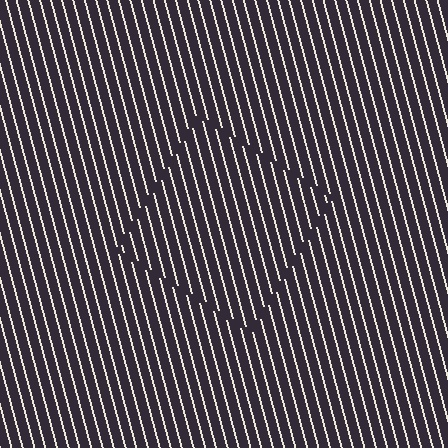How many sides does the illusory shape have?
4 sides — the line-ends trace a square.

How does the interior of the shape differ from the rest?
The interior of the shape contains the same grating, shifted by half a period — the contour is defined by the phase discontinuity where line-ends from the inner and outer gratings abut.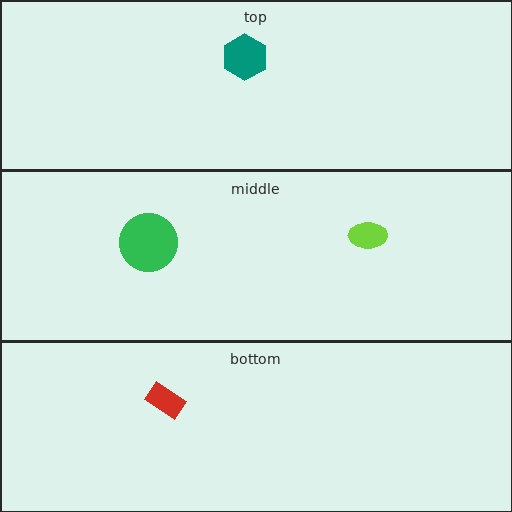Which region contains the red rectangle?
The bottom region.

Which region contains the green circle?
The middle region.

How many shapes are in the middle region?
2.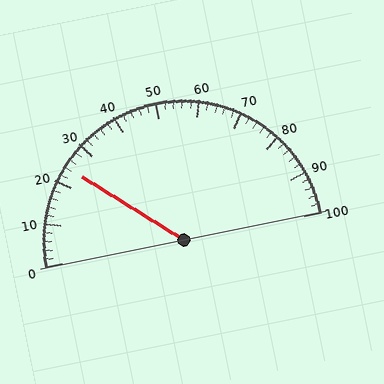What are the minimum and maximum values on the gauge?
The gauge ranges from 0 to 100.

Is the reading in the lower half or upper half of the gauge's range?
The reading is in the lower half of the range (0 to 100).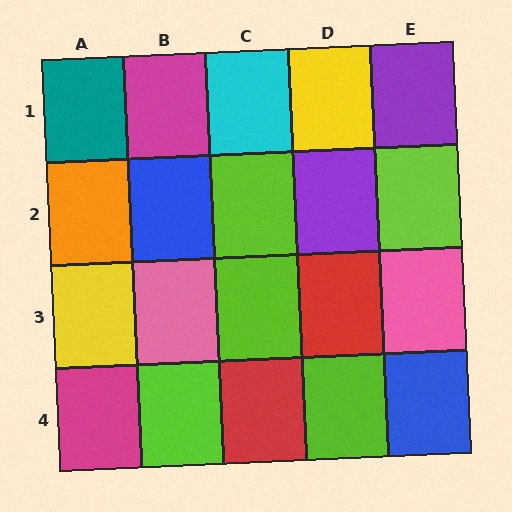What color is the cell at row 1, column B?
Magenta.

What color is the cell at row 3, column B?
Pink.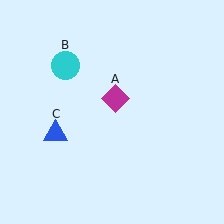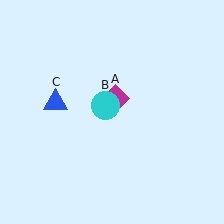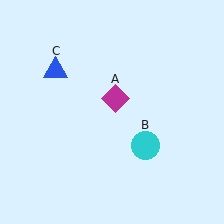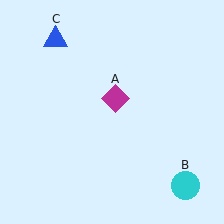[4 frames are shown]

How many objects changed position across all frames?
2 objects changed position: cyan circle (object B), blue triangle (object C).